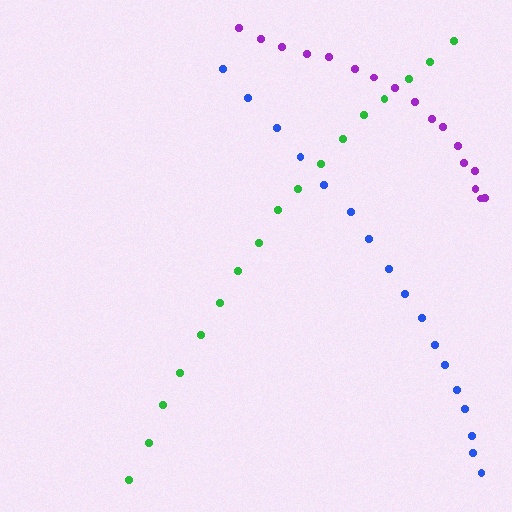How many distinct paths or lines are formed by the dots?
There are 3 distinct paths.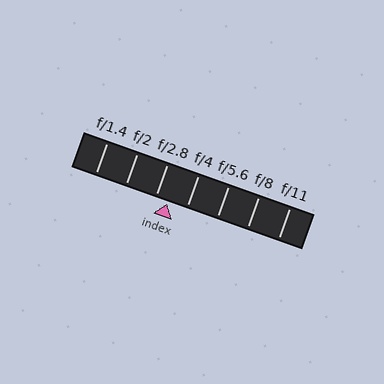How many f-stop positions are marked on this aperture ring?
There are 7 f-stop positions marked.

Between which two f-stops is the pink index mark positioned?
The index mark is between f/2.8 and f/4.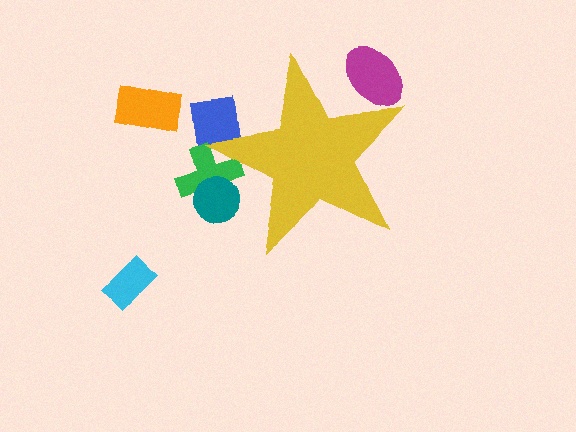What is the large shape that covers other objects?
A yellow star.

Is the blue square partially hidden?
Yes, the blue square is partially hidden behind the yellow star.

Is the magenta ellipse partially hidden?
Yes, the magenta ellipse is partially hidden behind the yellow star.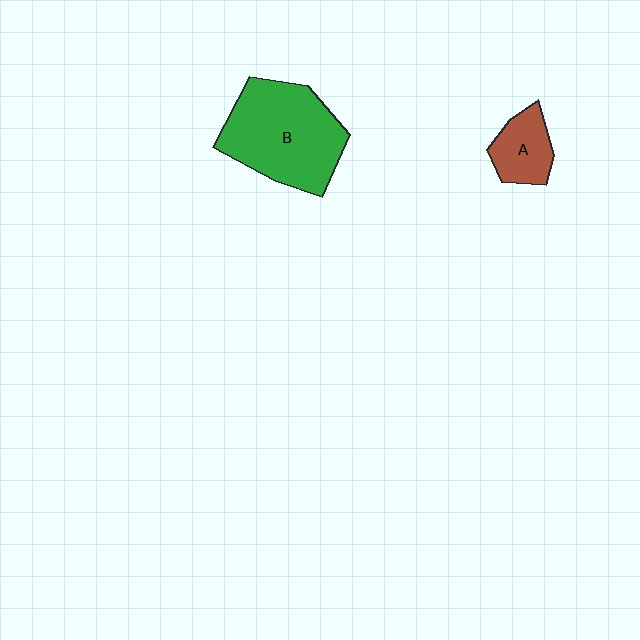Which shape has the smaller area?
Shape A (brown).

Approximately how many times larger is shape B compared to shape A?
Approximately 2.7 times.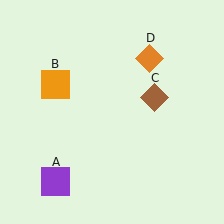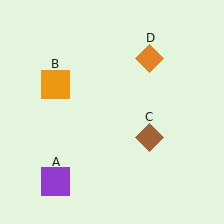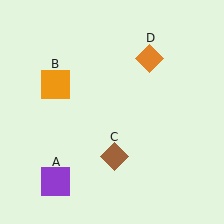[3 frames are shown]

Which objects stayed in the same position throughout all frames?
Purple square (object A) and orange square (object B) and orange diamond (object D) remained stationary.